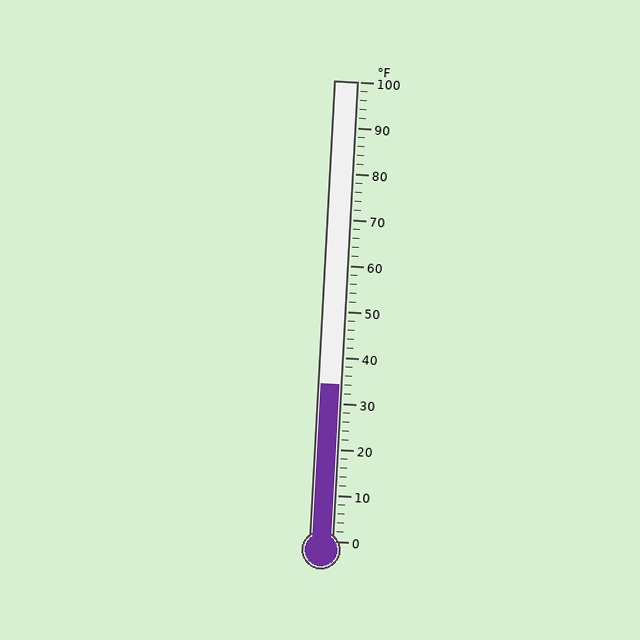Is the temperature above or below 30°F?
The temperature is above 30°F.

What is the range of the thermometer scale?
The thermometer scale ranges from 0°F to 100°F.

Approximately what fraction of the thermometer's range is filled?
The thermometer is filled to approximately 35% of its range.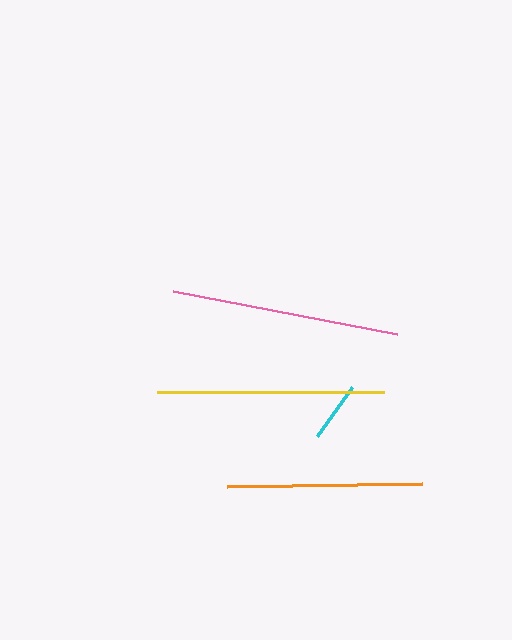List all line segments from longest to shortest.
From longest to shortest: pink, yellow, orange, cyan.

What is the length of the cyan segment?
The cyan segment is approximately 60 pixels long.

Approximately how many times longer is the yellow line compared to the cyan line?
The yellow line is approximately 3.8 times the length of the cyan line.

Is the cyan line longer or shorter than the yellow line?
The yellow line is longer than the cyan line.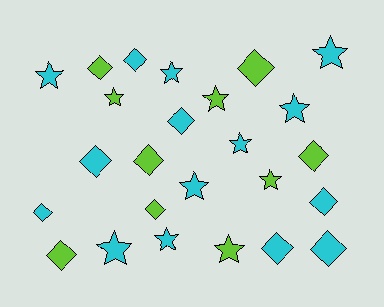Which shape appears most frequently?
Diamond, with 13 objects.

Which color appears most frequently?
Cyan, with 15 objects.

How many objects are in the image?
There are 25 objects.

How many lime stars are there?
There are 4 lime stars.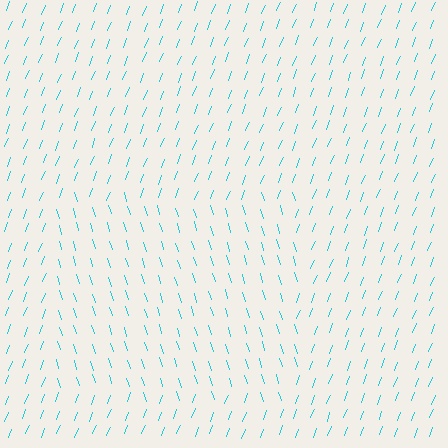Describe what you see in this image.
The image is filled with small cyan line segments. A rectangle region in the image has lines oriented differently from the surrounding lines, creating a visible texture boundary.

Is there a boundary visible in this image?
Yes, there is a texture boundary formed by a change in line orientation.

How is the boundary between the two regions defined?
The boundary is defined purely by a change in line orientation (approximately 39 degrees difference). All lines are the same color and thickness.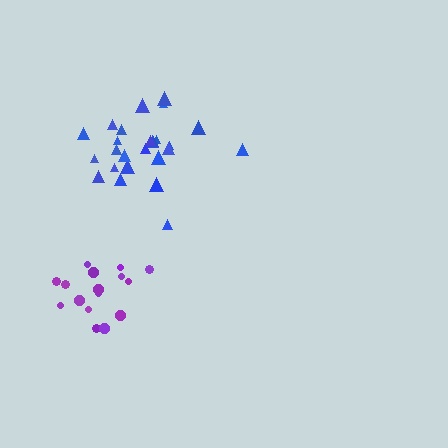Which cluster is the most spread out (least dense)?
Purple.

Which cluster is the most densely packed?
Blue.